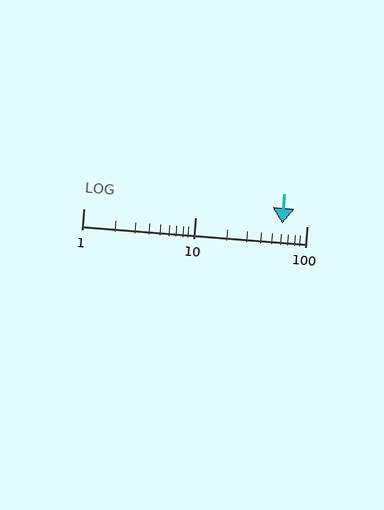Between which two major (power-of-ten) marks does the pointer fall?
The pointer is between 10 and 100.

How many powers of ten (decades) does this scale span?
The scale spans 2 decades, from 1 to 100.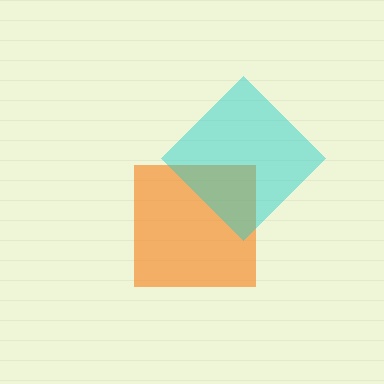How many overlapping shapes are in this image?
There are 2 overlapping shapes in the image.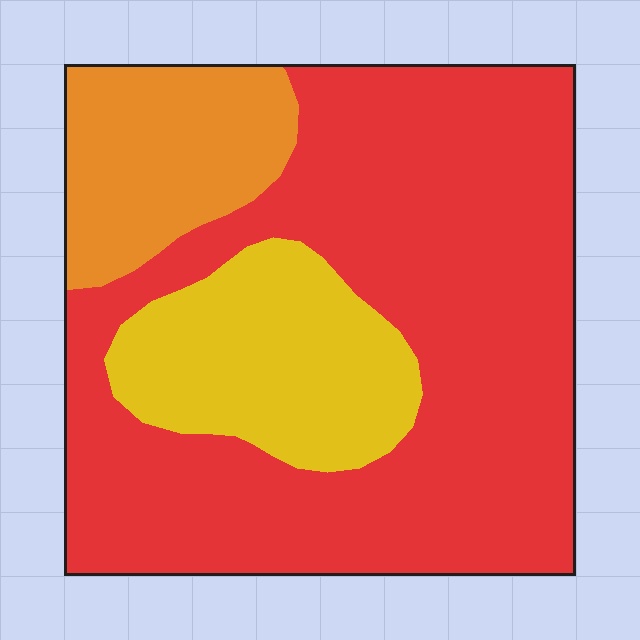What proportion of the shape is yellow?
Yellow covers about 20% of the shape.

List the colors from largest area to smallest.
From largest to smallest: red, yellow, orange.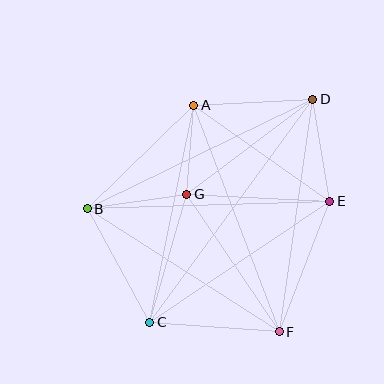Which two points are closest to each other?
Points A and G are closest to each other.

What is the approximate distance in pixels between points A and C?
The distance between A and C is approximately 221 pixels.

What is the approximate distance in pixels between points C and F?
The distance between C and F is approximately 130 pixels.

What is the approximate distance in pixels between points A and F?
The distance between A and F is approximately 242 pixels.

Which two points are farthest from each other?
Points C and D are farthest from each other.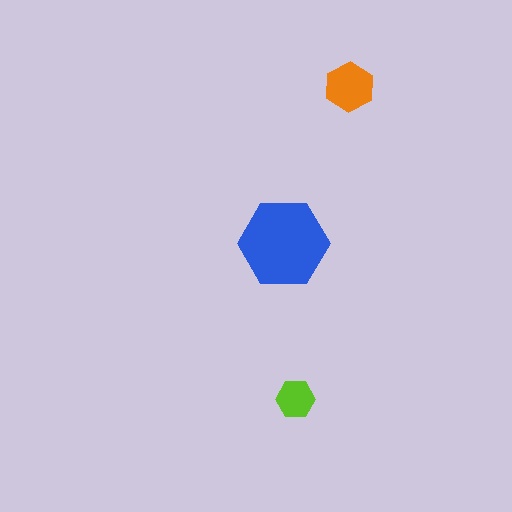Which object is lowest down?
The lime hexagon is bottommost.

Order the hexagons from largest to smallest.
the blue one, the orange one, the lime one.